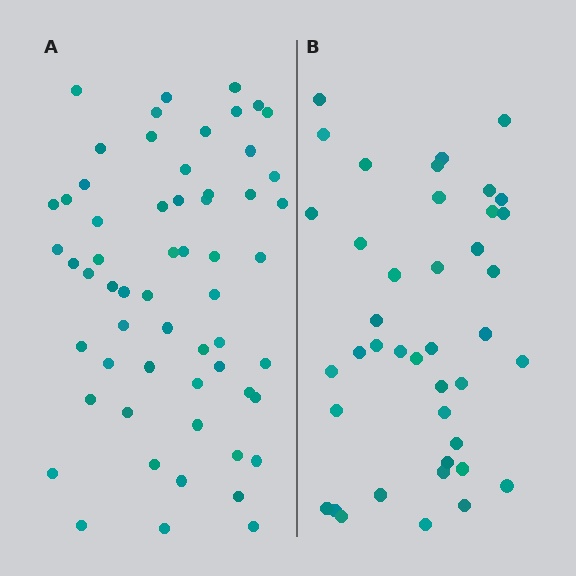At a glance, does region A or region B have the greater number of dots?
Region A (the left region) has more dots.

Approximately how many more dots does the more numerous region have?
Region A has approximately 20 more dots than region B.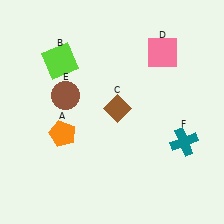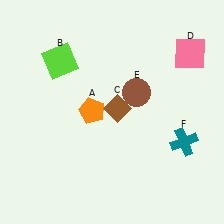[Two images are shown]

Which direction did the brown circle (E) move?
The brown circle (E) moved right.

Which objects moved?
The objects that moved are: the orange pentagon (A), the pink square (D), the brown circle (E).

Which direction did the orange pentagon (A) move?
The orange pentagon (A) moved right.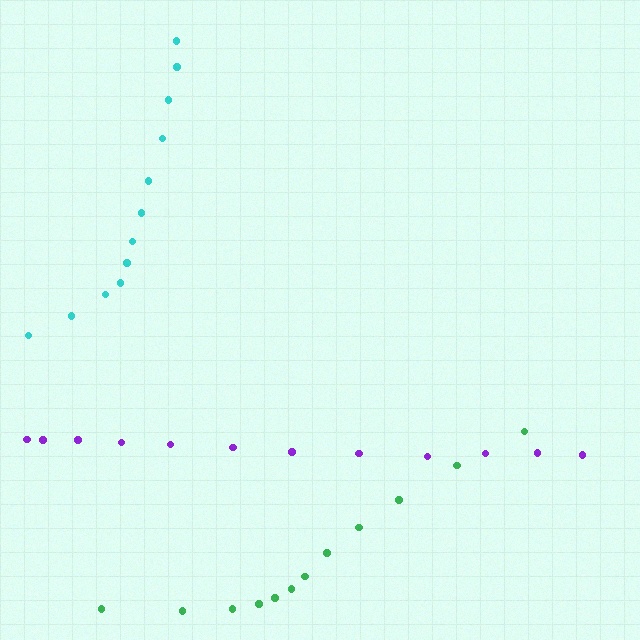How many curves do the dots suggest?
There are 3 distinct paths.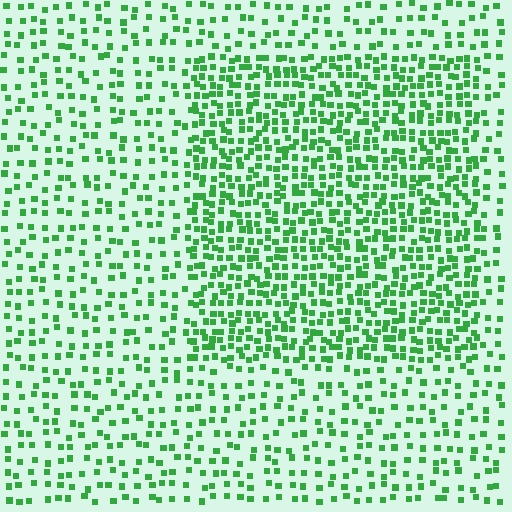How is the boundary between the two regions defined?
The boundary is defined by a change in element density (approximately 2.1x ratio). All elements are the same color, size, and shape.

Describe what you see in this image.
The image contains small green elements arranged at two different densities. A rectangle-shaped region is visible where the elements are more densely packed than the surrounding area.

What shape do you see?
I see a rectangle.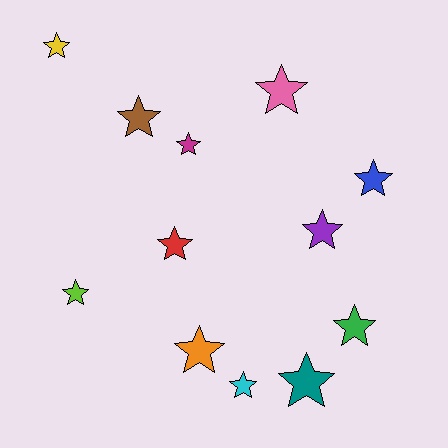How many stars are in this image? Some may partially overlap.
There are 12 stars.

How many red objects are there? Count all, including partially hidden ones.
There is 1 red object.